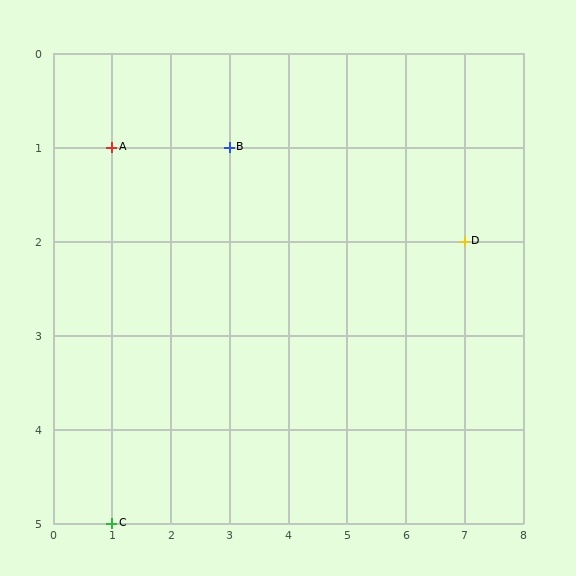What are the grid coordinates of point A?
Point A is at grid coordinates (1, 1).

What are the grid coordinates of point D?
Point D is at grid coordinates (7, 2).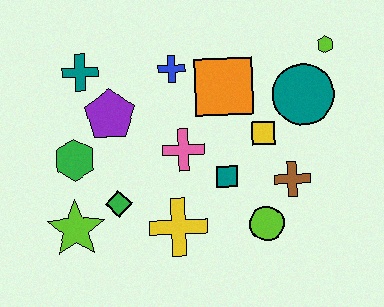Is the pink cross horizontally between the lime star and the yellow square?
Yes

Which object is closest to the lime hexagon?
The teal circle is closest to the lime hexagon.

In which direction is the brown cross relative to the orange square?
The brown cross is below the orange square.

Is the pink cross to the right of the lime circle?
No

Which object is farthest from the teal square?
The teal cross is farthest from the teal square.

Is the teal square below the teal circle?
Yes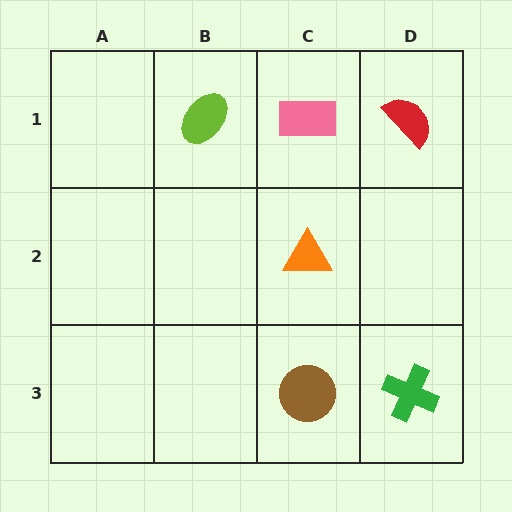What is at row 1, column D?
A red semicircle.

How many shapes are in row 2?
1 shape.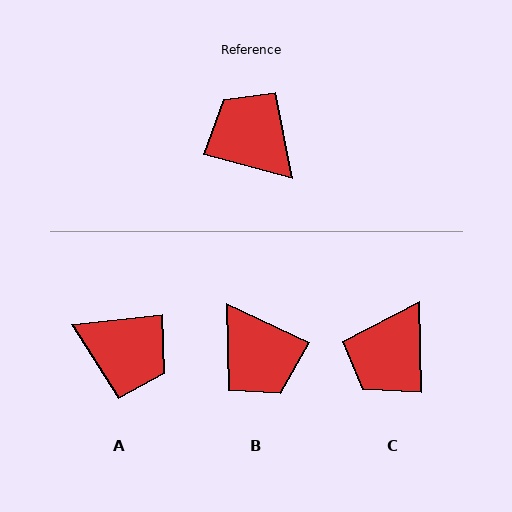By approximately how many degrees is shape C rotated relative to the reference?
Approximately 106 degrees counter-clockwise.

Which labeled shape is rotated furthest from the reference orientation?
B, about 170 degrees away.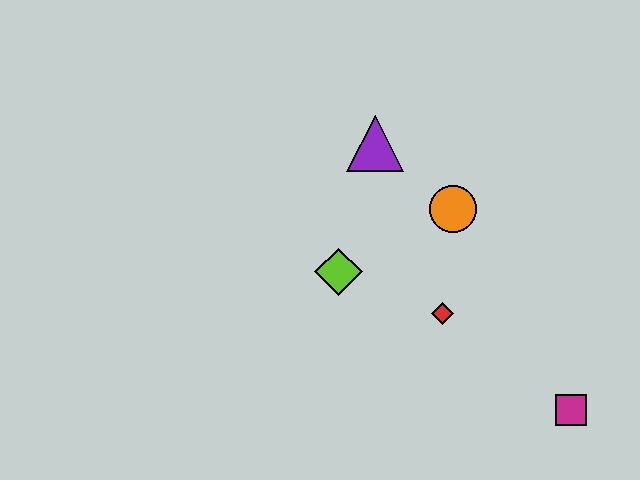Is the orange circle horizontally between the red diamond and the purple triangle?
No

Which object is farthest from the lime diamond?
The magenta square is farthest from the lime diamond.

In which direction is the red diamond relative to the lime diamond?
The red diamond is to the right of the lime diamond.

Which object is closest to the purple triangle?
The orange circle is closest to the purple triangle.